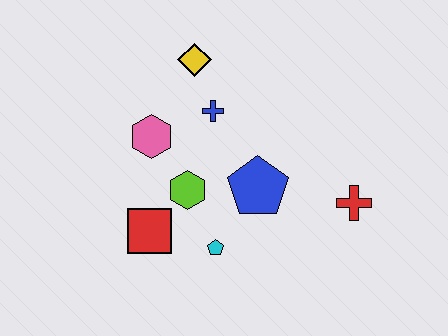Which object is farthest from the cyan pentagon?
The yellow diamond is farthest from the cyan pentagon.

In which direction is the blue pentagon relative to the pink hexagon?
The blue pentagon is to the right of the pink hexagon.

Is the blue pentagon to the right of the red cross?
No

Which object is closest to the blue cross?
The yellow diamond is closest to the blue cross.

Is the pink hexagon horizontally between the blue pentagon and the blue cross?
No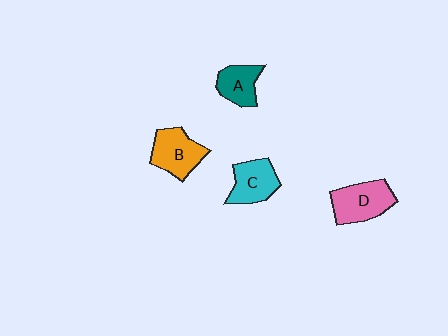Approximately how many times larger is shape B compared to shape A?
Approximately 1.3 times.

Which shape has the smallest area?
Shape A (teal).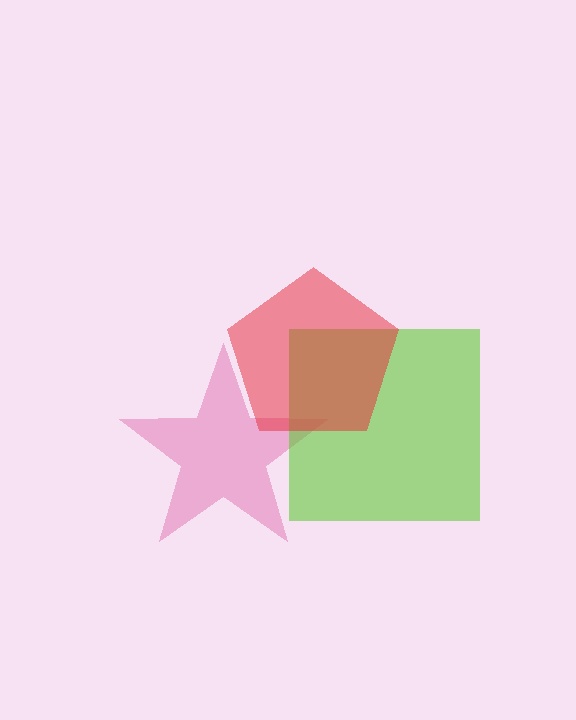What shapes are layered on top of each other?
The layered shapes are: a pink star, a lime square, a red pentagon.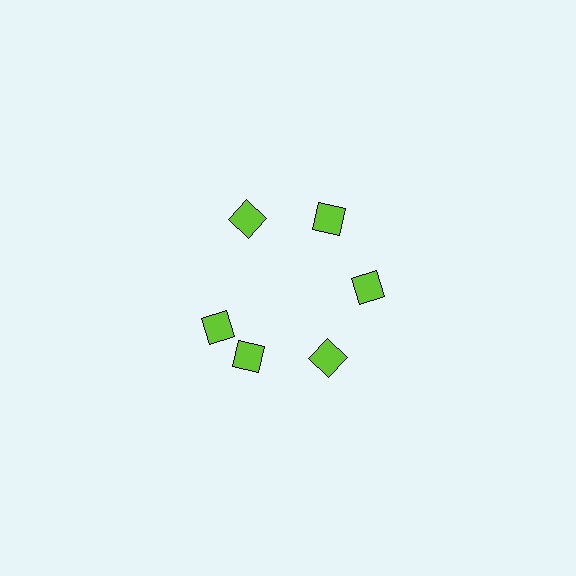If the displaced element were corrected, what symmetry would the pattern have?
It would have 6-fold rotational symmetry — the pattern would map onto itself every 60 degrees.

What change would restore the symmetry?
The symmetry would be restored by rotating it back into even spacing with its neighbors so that all 6 diamonds sit at equal angles and equal distance from the center.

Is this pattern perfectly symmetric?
No. The 6 lime diamonds are arranged in a ring, but one element near the 9 o'clock position is rotated out of alignment along the ring, breaking the 6-fold rotational symmetry.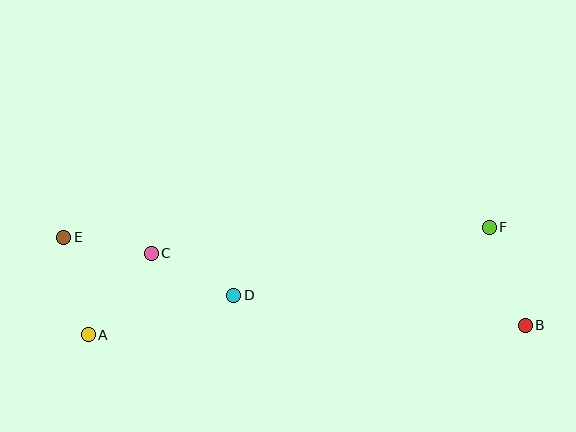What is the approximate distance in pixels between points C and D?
The distance between C and D is approximately 93 pixels.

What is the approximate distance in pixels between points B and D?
The distance between B and D is approximately 293 pixels.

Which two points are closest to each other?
Points C and E are closest to each other.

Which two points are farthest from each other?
Points B and E are farthest from each other.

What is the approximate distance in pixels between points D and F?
The distance between D and F is approximately 264 pixels.